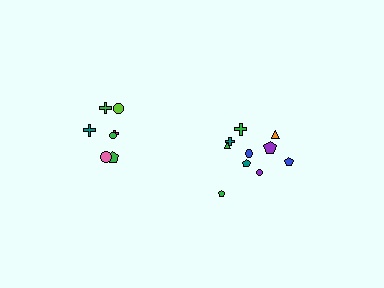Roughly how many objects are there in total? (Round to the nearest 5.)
Roughly 15 objects in total.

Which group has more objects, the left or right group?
The right group.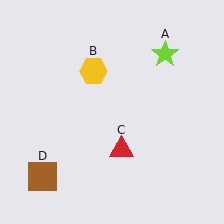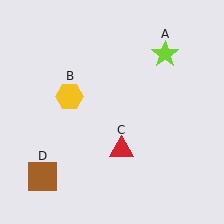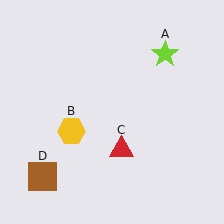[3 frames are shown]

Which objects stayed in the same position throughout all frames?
Lime star (object A) and red triangle (object C) and brown square (object D) remained stationary.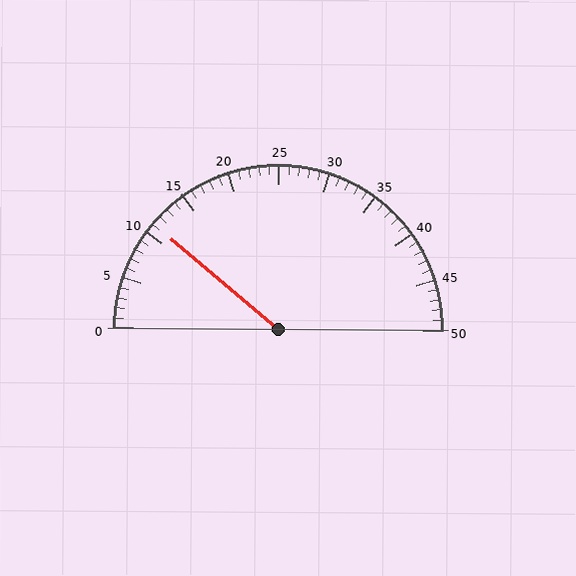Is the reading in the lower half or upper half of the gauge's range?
The reading is in the lower half of the range (0 to 50).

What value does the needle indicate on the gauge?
The needle indicates approximately 11.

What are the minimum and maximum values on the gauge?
The gauge ranges from 0 to 50.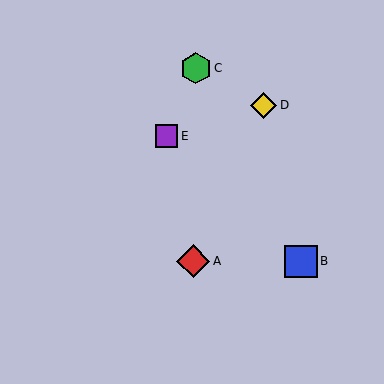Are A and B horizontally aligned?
Yes, both are at y≈261.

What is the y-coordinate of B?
Object B is at y≈261.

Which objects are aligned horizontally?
Objects A, B are aligned horizontally.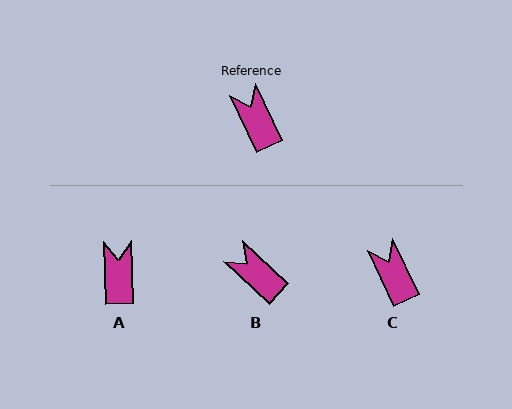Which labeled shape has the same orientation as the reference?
C.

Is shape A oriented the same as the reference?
No, it is off by about 24 degrees.